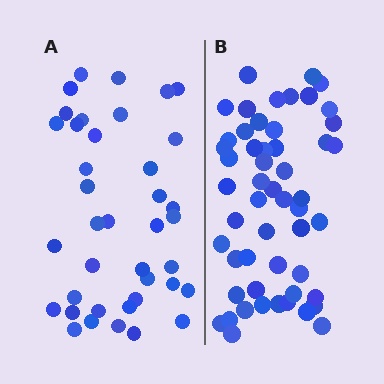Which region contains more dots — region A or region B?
Region B (the right region) has more dots.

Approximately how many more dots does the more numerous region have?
Region B has approximately 15 more dots than region A.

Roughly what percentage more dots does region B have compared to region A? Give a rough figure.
About 35% more.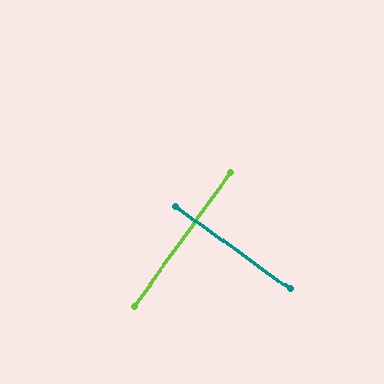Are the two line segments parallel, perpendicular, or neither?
Perpendicular — they meet at approximately 90°.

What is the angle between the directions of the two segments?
Approximately 90 degrees.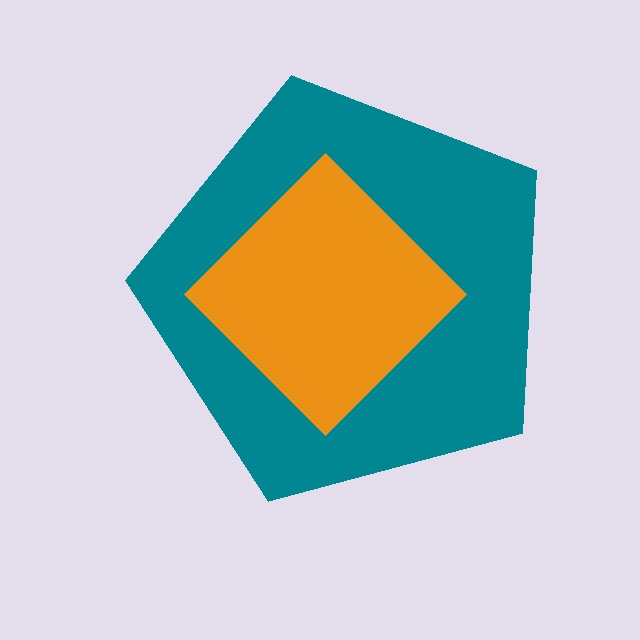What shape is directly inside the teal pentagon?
The orange diamond.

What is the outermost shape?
The teal pentagon.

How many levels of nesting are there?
2.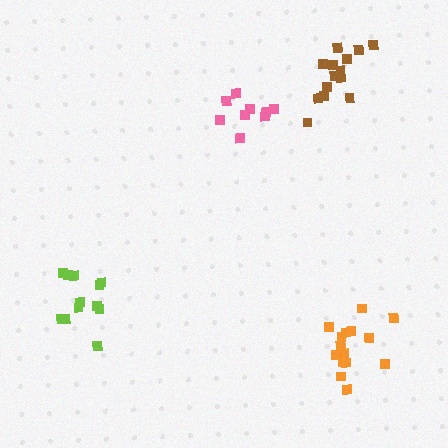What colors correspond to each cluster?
The clusters are colored: lime, orange, pink, brown.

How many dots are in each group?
Group 1: 12 dots, Group 2: 15 dots, Group 3: 9 dots, Group 4: 15 dots (51 total).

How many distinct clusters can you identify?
There are 4 distinct clusters.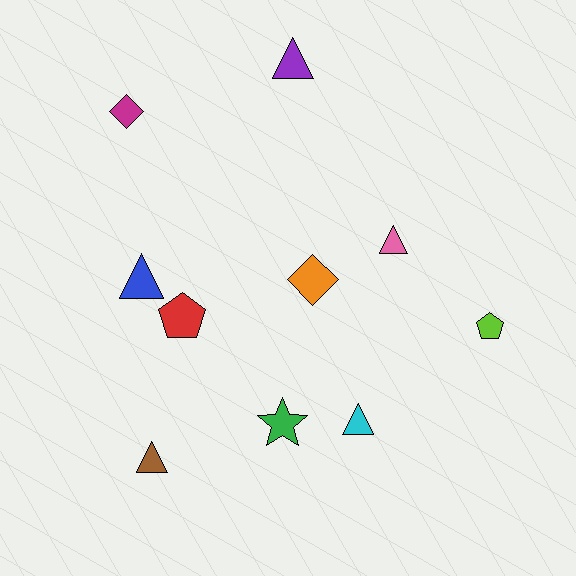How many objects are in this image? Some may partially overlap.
There are 10 objects.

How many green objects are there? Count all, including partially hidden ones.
There is 1 green object.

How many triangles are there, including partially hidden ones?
There are 5 triangles.